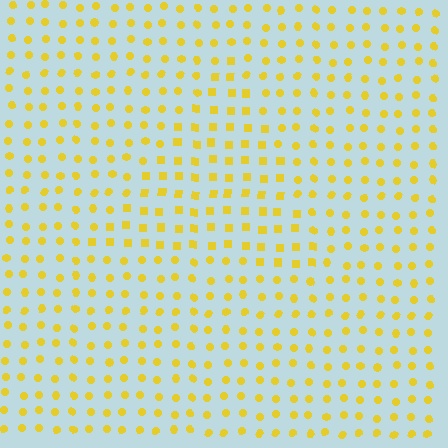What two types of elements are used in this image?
The image uses squares inside the triangle region and circles outside it.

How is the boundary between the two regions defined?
The boundary is defined by a change in element shape: squares inside vs. circles outside. All elements share the same color and spacing.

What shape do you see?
I see a triangle.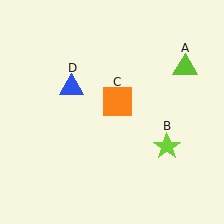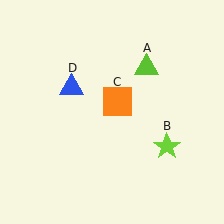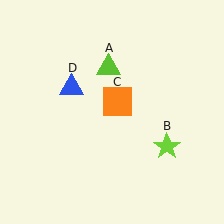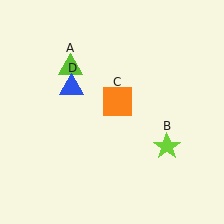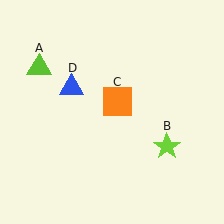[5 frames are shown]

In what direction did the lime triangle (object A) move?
The lime triangle (object A) moved left.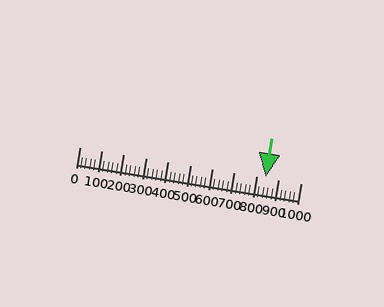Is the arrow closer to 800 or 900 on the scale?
The arrow is closer to 800.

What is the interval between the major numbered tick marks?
The major tick marks are spaced 100 units apart.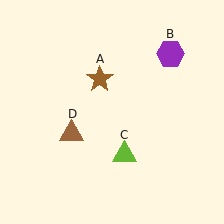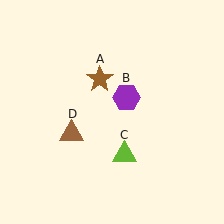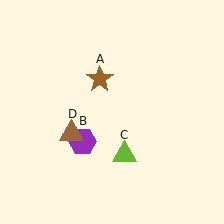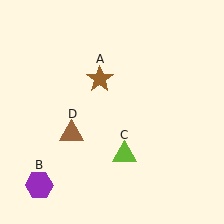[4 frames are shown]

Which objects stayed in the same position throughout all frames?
Brown star (object A) and lime triangle (object C) and brown triangle (object D) remained stationary.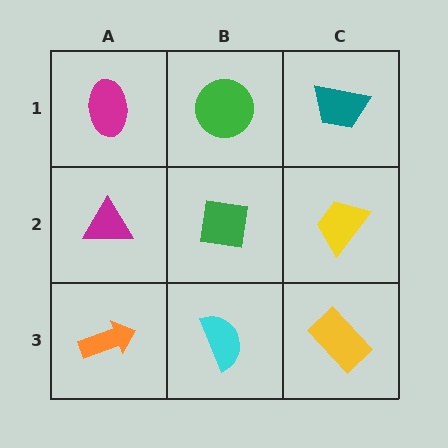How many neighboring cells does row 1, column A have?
2.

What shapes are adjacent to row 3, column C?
A yellow trapezoid (row 2, column C), a cyan semicircle (row 3, column B).